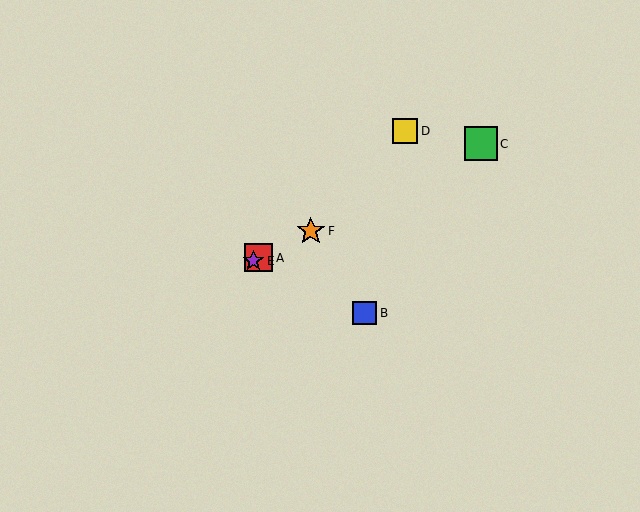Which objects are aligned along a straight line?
Objects A, C, E, F are aligned along a straight line.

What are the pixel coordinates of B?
Object B is at (365, 313).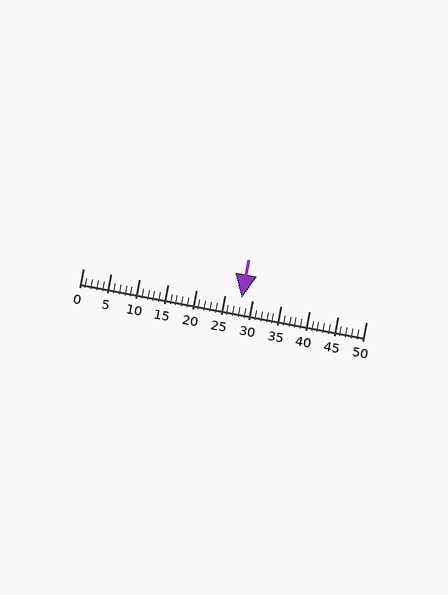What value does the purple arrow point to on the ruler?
The purple arrow points to approximately 28.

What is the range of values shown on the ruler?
The ruler shows values from 0 to 50.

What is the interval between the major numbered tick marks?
The major tick marks are spaced 5 units apart.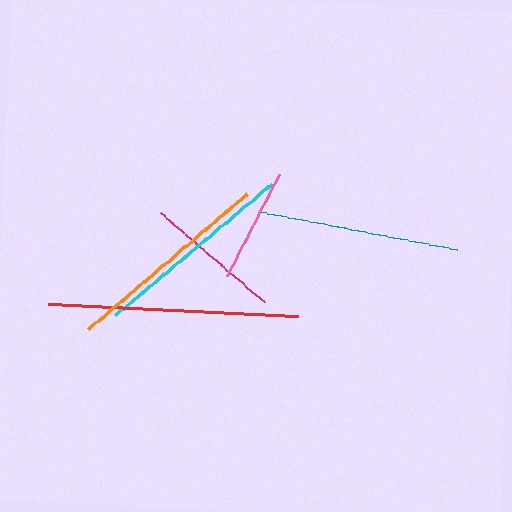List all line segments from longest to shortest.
From longest to shortest: red, orange, cyan, teal, magenta, pink.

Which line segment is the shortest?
The pink line is the shortest at approximately 114 pixels.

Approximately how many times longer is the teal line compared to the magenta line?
The teal line is approximately 1.5 times the length of the magenta line.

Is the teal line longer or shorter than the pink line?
The teal line is longer than the pink line.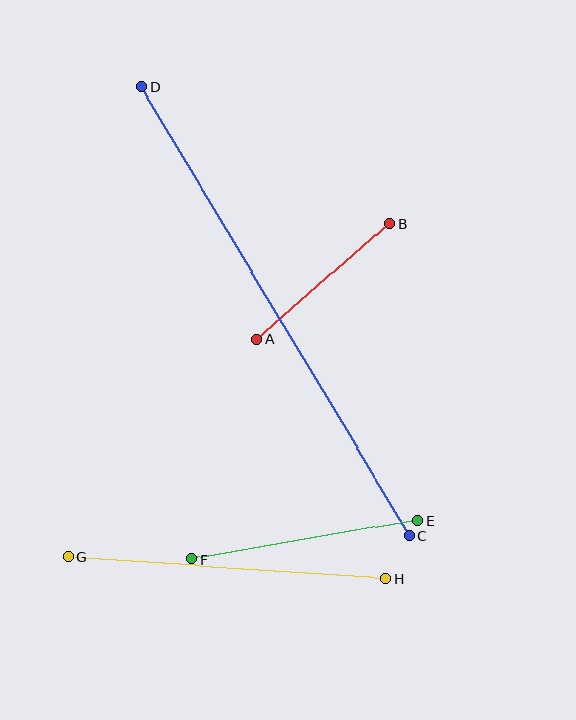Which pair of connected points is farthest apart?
Points C and D are farthest apart.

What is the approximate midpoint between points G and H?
The midpoint is at approximately (227, 567) pixels.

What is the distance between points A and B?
The distance is approximately 176 pixels.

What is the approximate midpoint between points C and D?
The midpoint is at approximately (275, 311) pixels.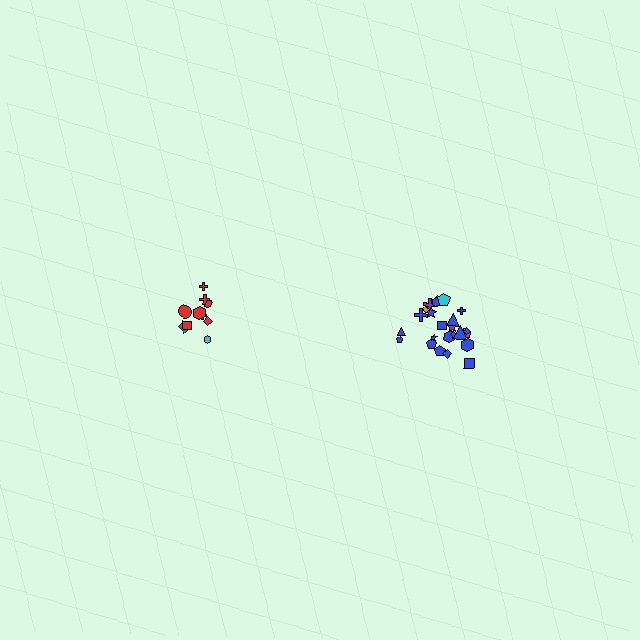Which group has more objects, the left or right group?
The right group.